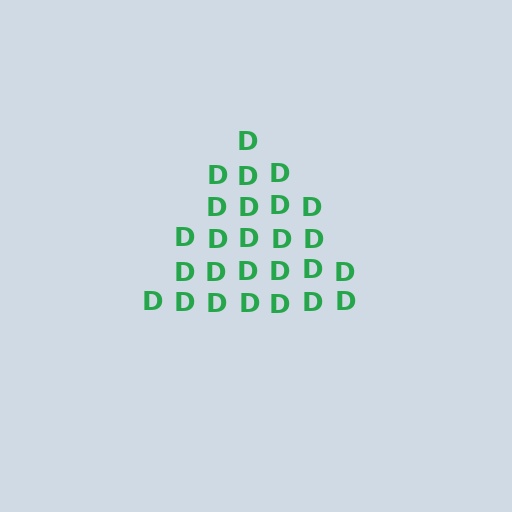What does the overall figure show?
The overall figure shows a triangle.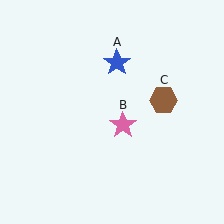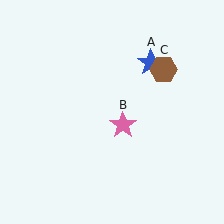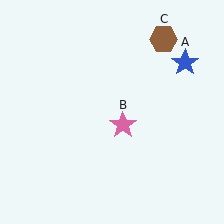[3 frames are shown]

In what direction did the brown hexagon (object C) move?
The brown hexagon (object C) moved up.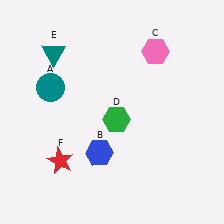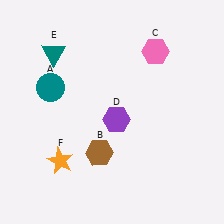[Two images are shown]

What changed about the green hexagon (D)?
In Image 1, D is green. In Image 2, it changed to purple.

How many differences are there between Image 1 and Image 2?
There are 3 differences between the two images.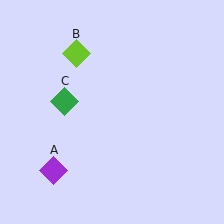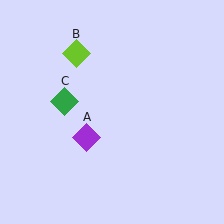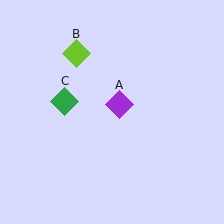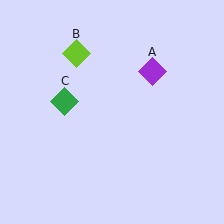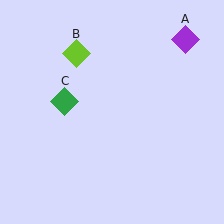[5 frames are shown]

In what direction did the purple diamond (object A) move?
The purple diamond (object A) moved up and to the right.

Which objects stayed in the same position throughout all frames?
Lime diamond (object B) and green diamond (object C) remained stationary.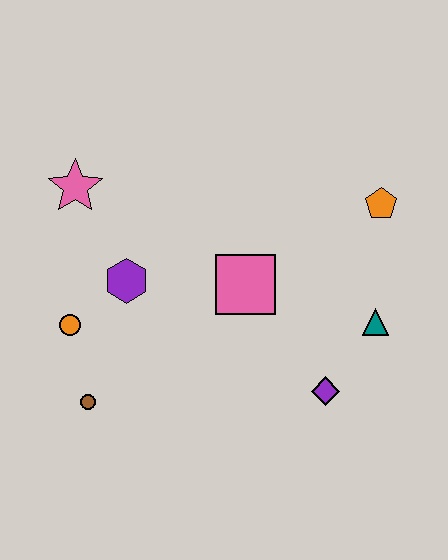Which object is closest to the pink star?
The purple hexagon is closest to the pink star.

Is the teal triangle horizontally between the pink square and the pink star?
No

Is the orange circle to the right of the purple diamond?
No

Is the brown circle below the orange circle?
Yes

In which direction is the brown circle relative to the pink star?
The brown circle is below the pink star.